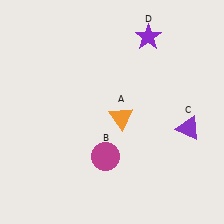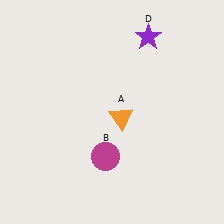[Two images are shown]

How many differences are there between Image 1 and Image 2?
There is 1 difference between the two images.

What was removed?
The purple triangle (C) was removed in Image 2.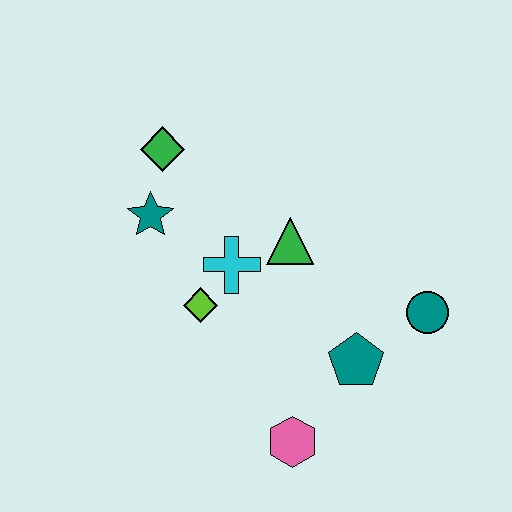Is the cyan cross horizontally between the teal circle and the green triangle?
No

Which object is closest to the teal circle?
The teal pentagon is closest to the teal circle.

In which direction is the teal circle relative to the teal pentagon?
The teal circle is to the right of the teal pentagon.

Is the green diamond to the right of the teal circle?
No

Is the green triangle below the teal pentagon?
No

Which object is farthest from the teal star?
The teal circle is farthest from the teal star.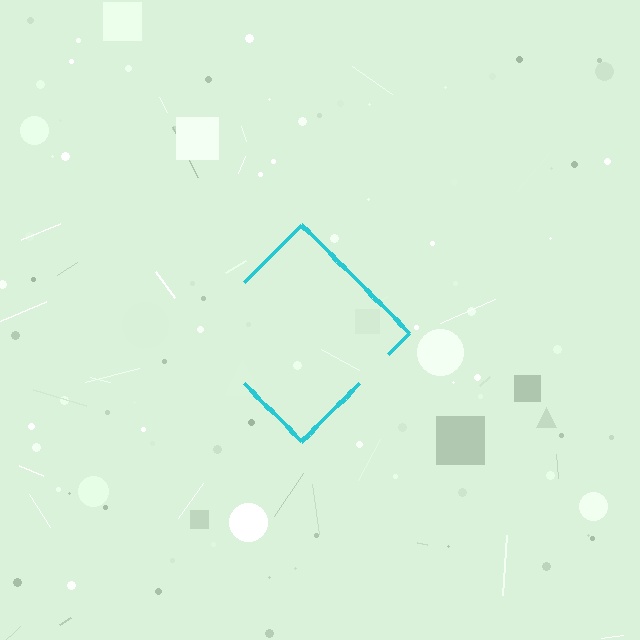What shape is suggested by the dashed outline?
The dashed outline suggests a diamond.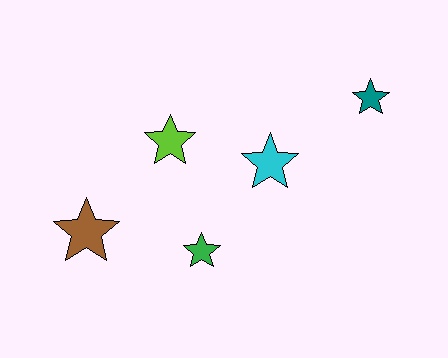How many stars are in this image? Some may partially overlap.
There are 5 stars.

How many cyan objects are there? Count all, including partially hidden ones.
There is 1 cyan object.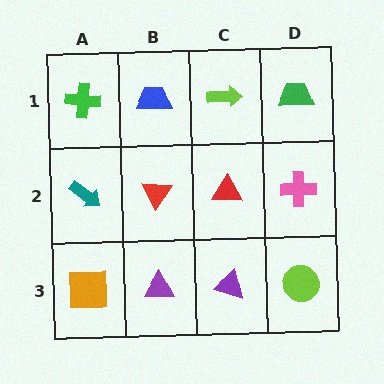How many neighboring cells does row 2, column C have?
4.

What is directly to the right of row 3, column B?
A purple triangle.